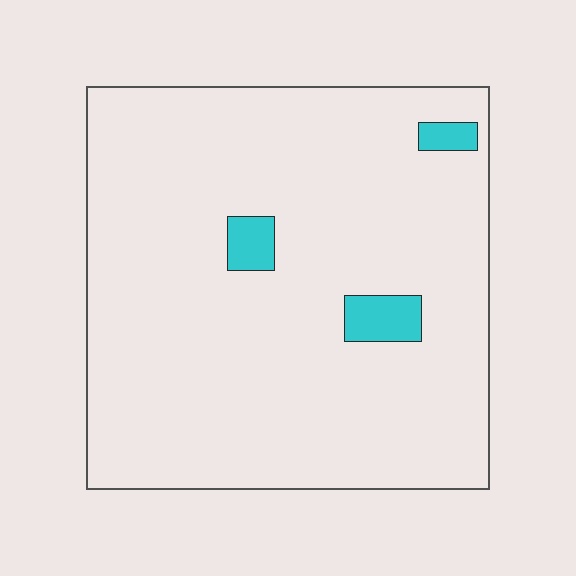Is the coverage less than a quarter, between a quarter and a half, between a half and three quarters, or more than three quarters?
Less than a quarter.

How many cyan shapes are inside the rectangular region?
3.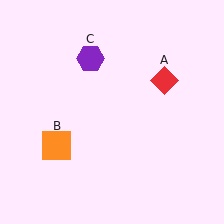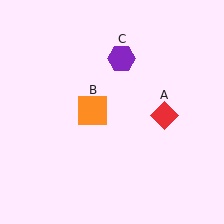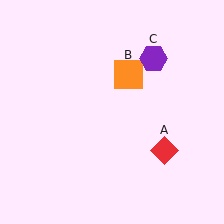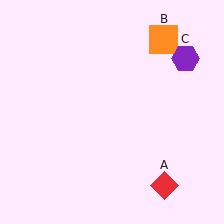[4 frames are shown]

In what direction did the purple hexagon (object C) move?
The purple hexagon (object C) moved right.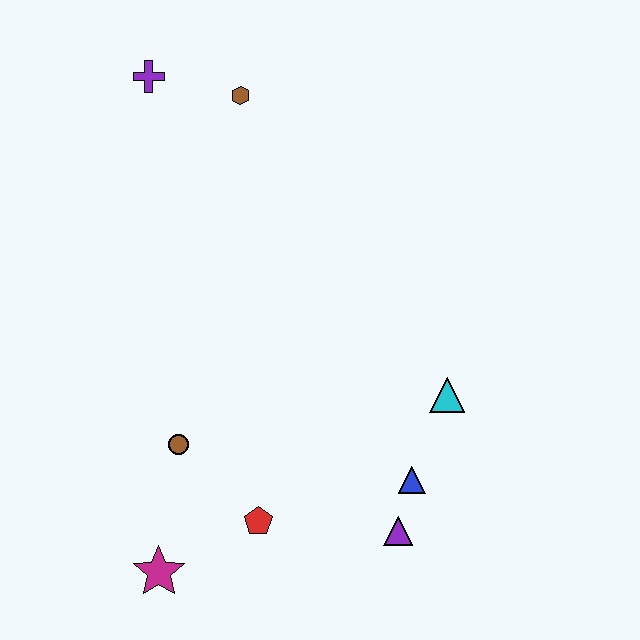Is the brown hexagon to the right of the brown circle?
Yes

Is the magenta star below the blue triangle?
Yes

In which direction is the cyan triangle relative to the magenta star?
The cyan triangle is to the right of the magenta star.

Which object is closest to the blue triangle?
The purple triangle is closest to the blue triangle.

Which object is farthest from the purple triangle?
The purple cross is farthest from the purple triangle.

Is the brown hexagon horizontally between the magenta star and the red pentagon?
Yes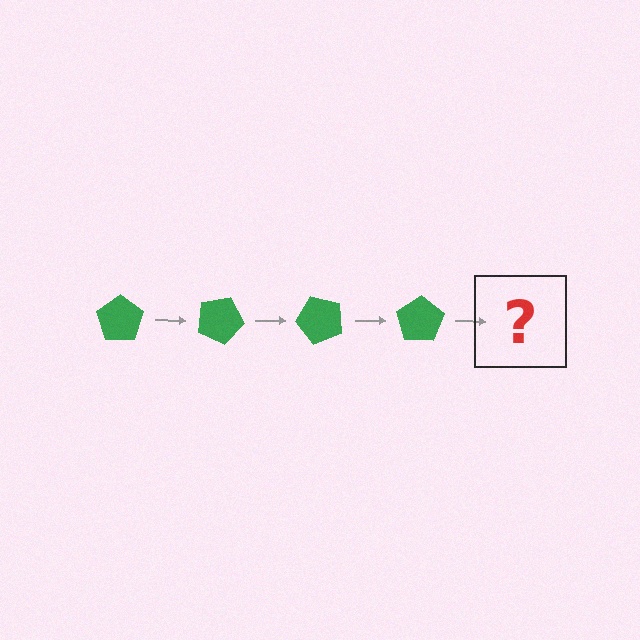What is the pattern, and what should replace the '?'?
The pattern is that the pentagon rotates 25 degrees each step. The '?' should be a green pentagon rotated 100 degrees.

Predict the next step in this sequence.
The next step is a green pentagon rotated 100 degrees.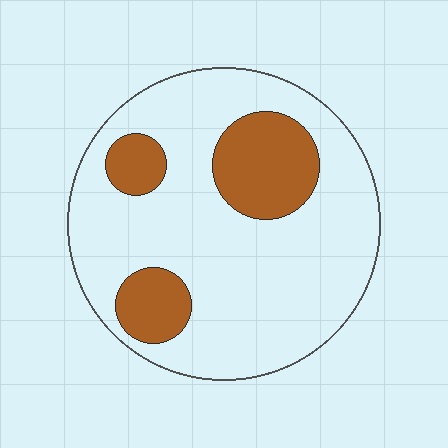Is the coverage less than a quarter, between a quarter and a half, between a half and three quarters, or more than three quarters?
Less than a quarter.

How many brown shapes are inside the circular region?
3.